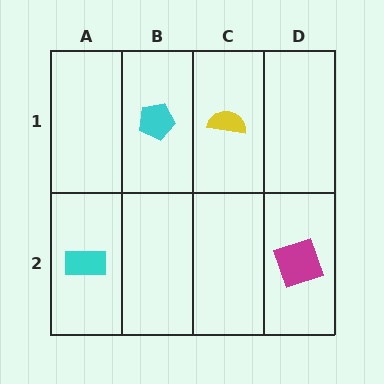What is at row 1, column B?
A cyan pentagon.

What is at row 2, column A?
A cyan rectangle.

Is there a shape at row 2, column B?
No, that cell is empty.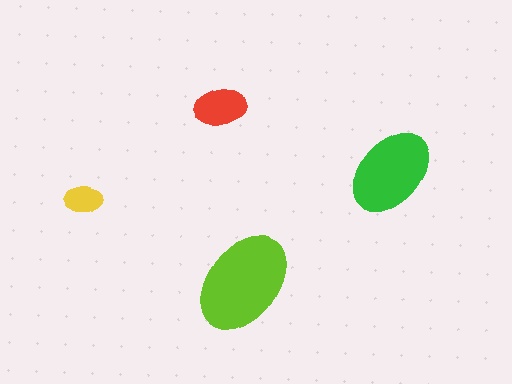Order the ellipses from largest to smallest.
the lime one, the green one, the red one, the yellow one.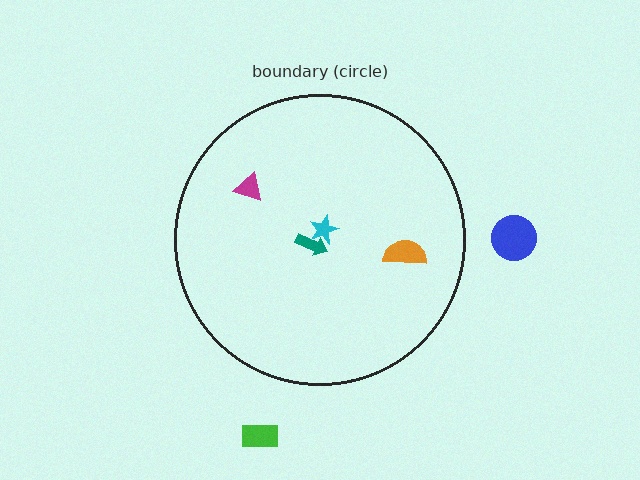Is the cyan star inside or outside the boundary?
Inside.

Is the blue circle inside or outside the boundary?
Outside.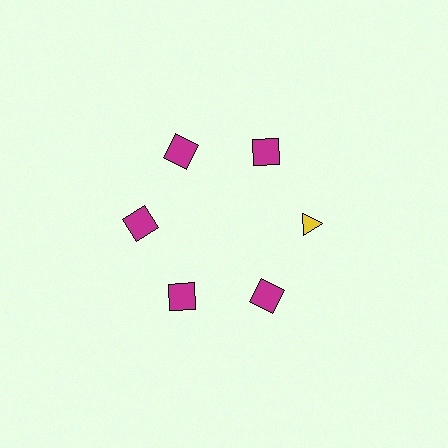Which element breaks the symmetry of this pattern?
The yellow triangle at roughly the 3 o'clock position breaks the symmetry. All other shapes are magenta squares.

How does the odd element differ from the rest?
It differs in both color (yellow instead of magenta) and shape (triangle instead of square).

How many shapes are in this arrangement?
There are 6 shapes arranged in a ring pattern.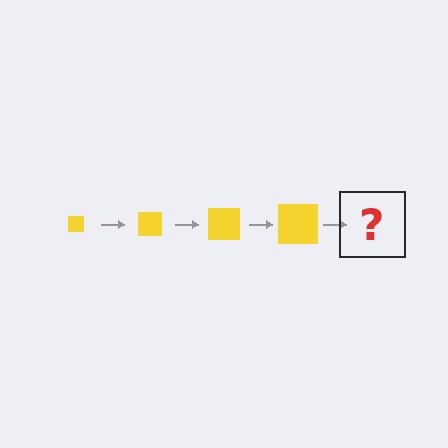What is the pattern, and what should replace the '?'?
The pattern is that the square gets progressively larger each step. The '?' should be a yellow square, larger than the previous one.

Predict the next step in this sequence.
The next step is a yellow square, larger than the previous one.